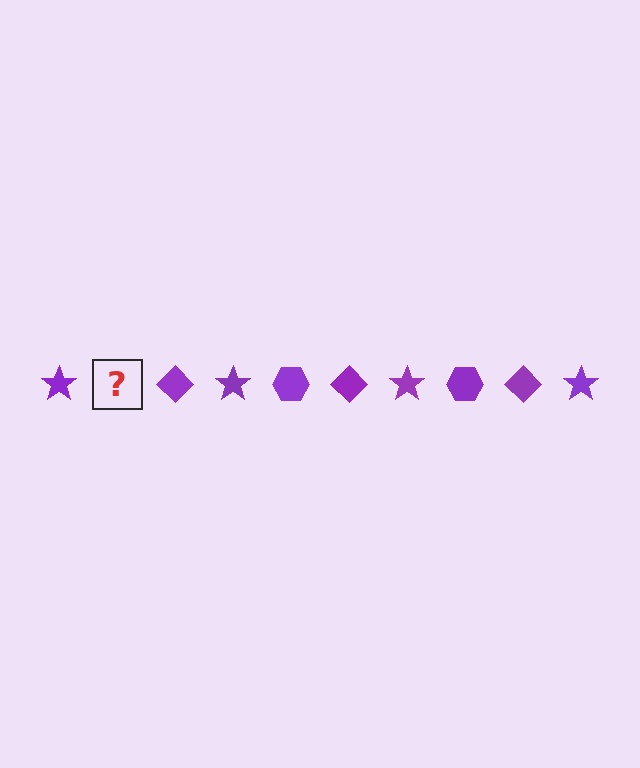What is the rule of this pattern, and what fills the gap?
The rule is that the pattern cycles through star, hexagon, diamond shapes in purple. The gap should be filled with a purple hexagon.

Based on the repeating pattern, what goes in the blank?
The blank should be a purple hexagon.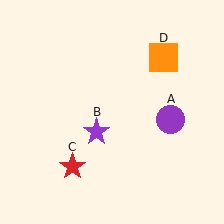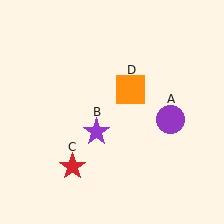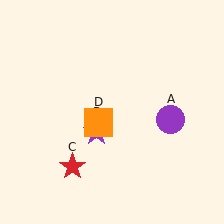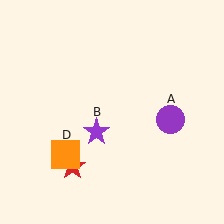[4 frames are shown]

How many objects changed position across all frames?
1 object changed position: orange square (object D).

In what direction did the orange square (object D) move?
The orange square (object D) moved down and to the left.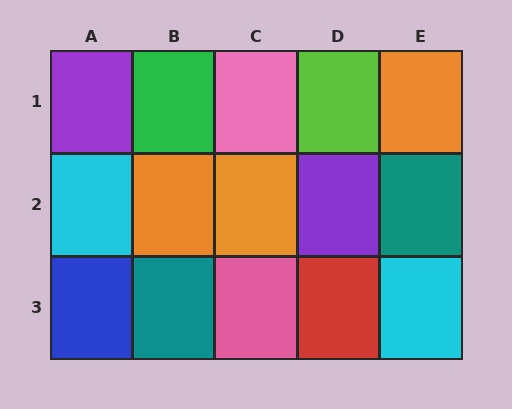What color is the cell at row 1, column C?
Pink.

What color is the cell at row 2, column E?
Teal.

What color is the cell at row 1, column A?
Purple.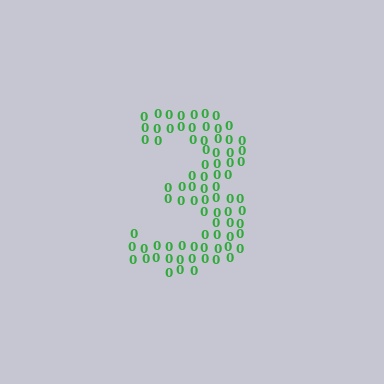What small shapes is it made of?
It is made of small digit 0's.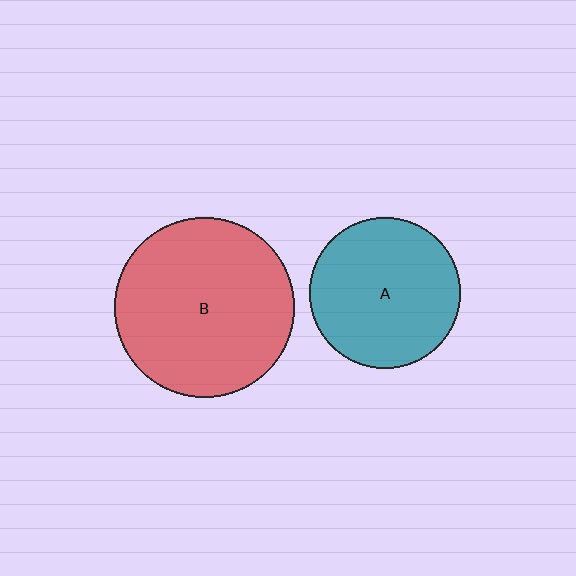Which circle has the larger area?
Circle B (red).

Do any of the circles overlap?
No, none of the circles overlap.